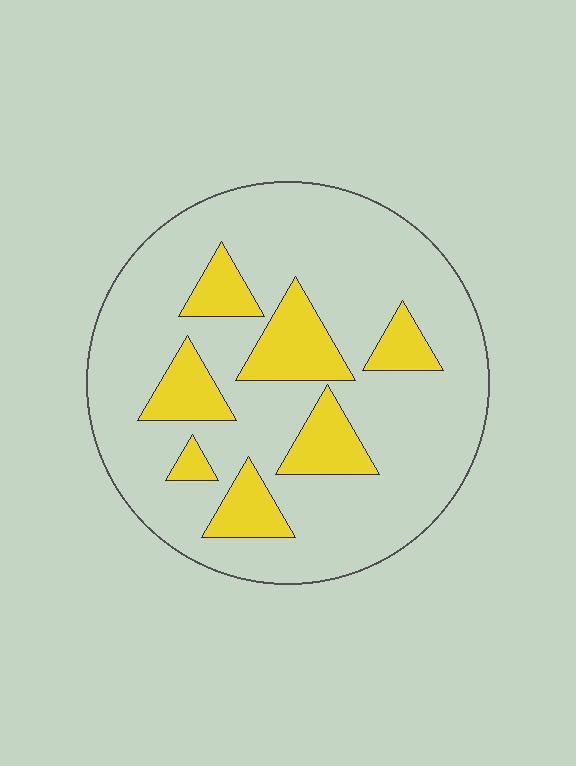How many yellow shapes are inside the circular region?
7.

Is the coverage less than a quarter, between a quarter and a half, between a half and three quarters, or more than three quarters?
Less than a quarter.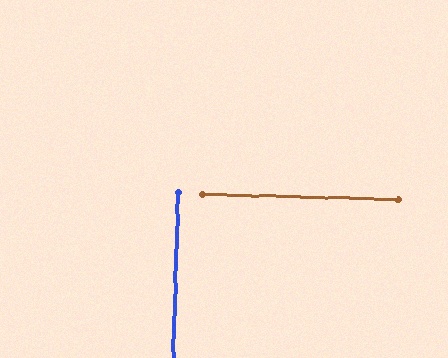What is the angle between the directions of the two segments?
Approximately 89 degrees.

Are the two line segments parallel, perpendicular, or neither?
Perpendicular — they meet at approximately 89°.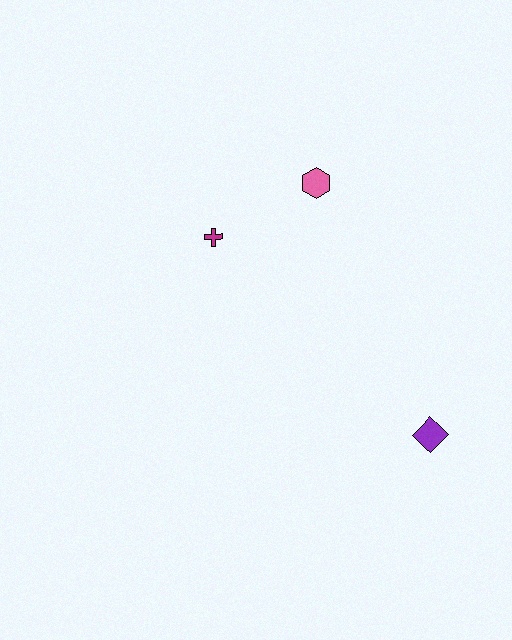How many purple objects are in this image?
There is 1 purple object.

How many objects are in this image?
There are 3 objects.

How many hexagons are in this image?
There is 1 hexagon.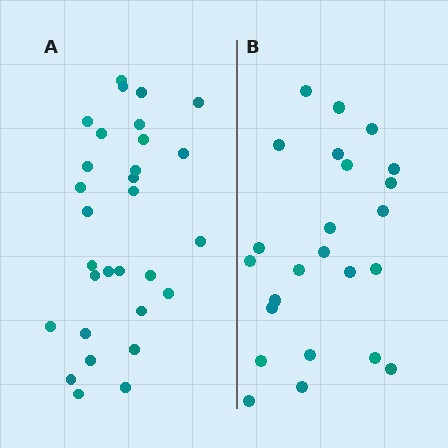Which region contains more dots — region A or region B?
Region A (the left region) has more dots.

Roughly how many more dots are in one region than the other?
Region A has about 6 more dots than region B.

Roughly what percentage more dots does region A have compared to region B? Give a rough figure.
About 25% more.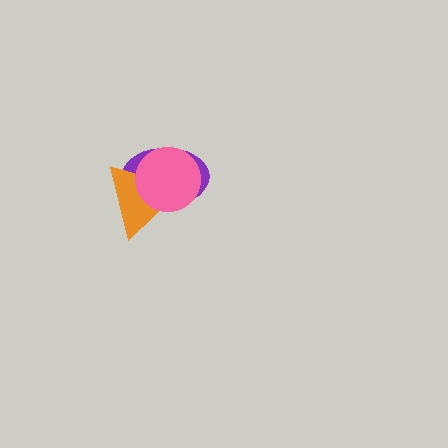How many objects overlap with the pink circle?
2 objects overlap with the pink circle.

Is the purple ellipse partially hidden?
Yes, it is partially covered by another shape.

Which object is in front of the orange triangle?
The pink circle is in front of the orange triangle.